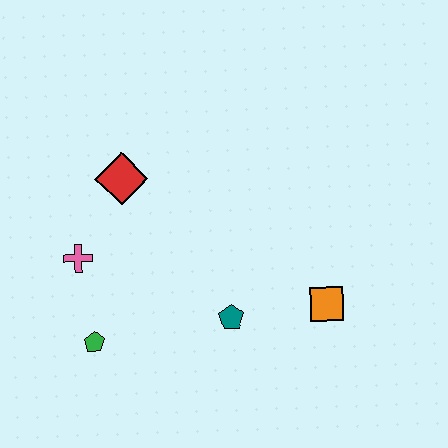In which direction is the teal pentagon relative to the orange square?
The teal pentagon is to the left of the orange square.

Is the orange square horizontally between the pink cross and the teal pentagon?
No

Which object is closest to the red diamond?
The pink cross is closest to the red diamond.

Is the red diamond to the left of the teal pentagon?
Yes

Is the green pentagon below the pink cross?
Yes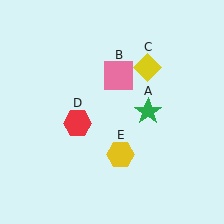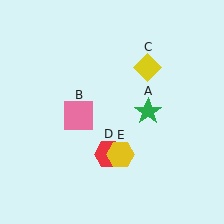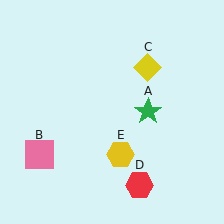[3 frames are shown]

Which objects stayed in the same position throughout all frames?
Green star (object A) and yellow diamond (object C) and yellow hexagon (object E) remained stationary.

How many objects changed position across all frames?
2 objects changed position: pink square (object B), red hexagon (object D).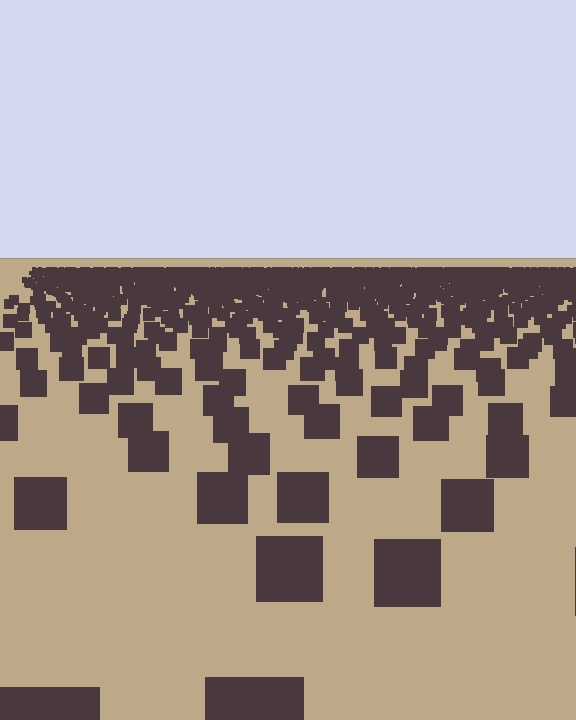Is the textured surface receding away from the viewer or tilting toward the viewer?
The surface is receding away from the viewer. Texture elements get smaller and denser toward the top.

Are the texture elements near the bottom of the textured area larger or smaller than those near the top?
Larger. Near the bottom, elements are closer to the viewer and appear at a bigger on-screen size.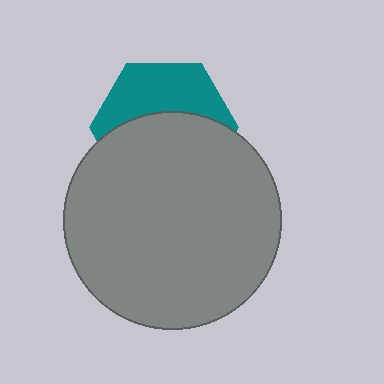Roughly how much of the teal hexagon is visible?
A small part of it is visible (roughly 42%).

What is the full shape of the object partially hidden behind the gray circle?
The partially hidden object is a teal hexagon.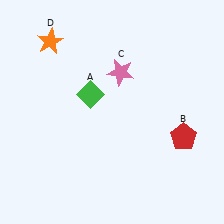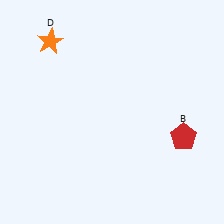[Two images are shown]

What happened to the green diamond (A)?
The green diamond (A) was removed in Image 2. It was in the top-left area of Image 1.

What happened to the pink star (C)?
The pink star (C) was removed in Image 2. It was in the top-right area of Image 1.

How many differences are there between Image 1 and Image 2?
There are 2 differences between the two images.